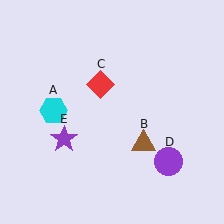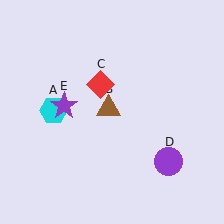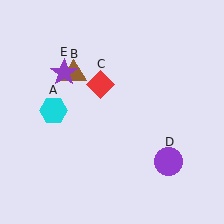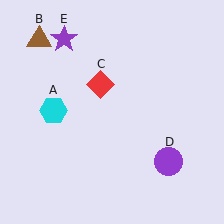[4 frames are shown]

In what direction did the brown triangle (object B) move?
The brown triangle (object B) moved up and to the left.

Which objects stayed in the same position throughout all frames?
Cyan hexagon (object A) and red diamond (object C) and purple circle (object D) remained stationary.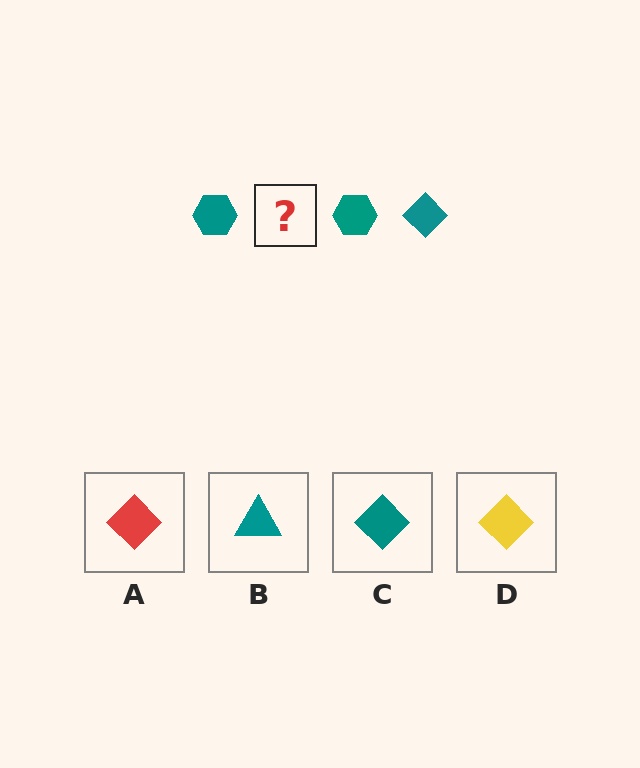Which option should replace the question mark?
Option C.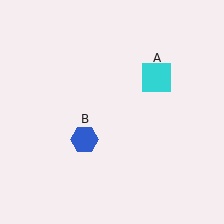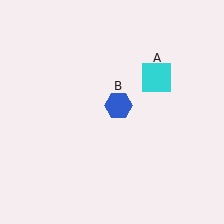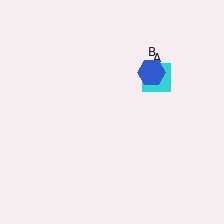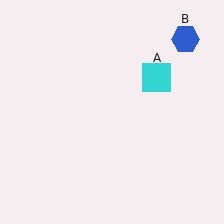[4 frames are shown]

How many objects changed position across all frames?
1 object changed position: blue hexagon (object B).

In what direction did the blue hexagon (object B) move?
The blue hexagon (object B) moved up and to the right.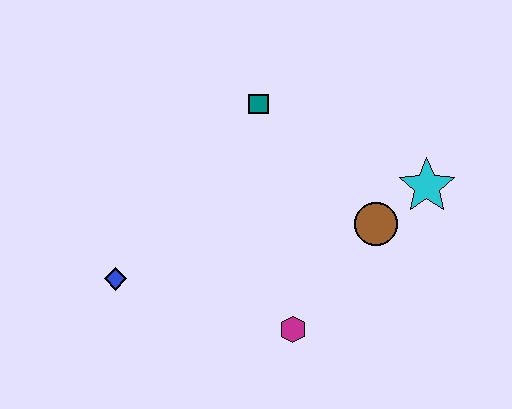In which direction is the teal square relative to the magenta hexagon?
The teal square is above the magenta hexagon.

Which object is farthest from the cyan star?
The blue diamond is farthest from the cyan star.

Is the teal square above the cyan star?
Yes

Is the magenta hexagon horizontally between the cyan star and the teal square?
Yes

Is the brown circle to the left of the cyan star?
Yes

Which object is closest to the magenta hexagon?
The brown circle is closest to the magenta hexagon.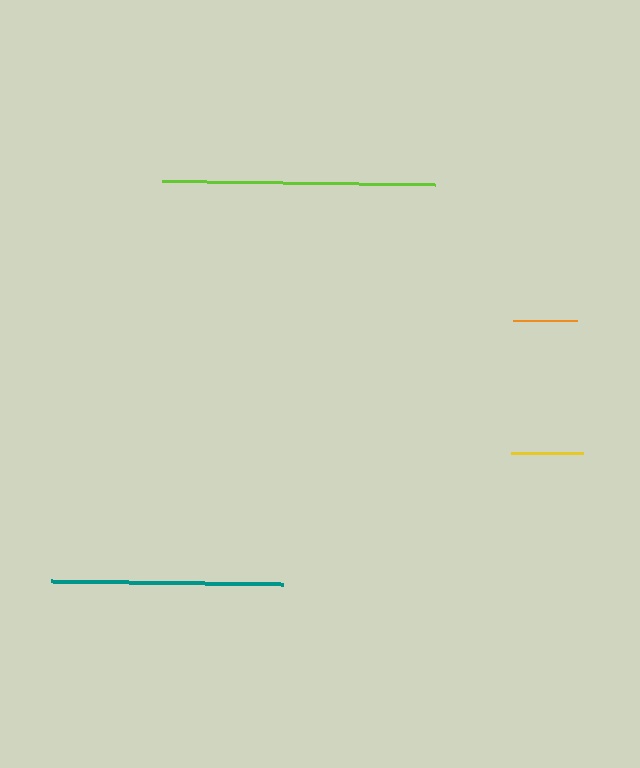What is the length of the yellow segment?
The yellow segment is approximately 71 pixels long.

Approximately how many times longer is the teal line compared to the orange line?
The teal line is approximately 3.6 times the length of the orange line.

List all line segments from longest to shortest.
From longest to shortest: lime, teal, yellow, orange.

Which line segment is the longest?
The lime line is the longest at approximately 273 pixels.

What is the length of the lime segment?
The lime segment is approximately 273 pixels long.